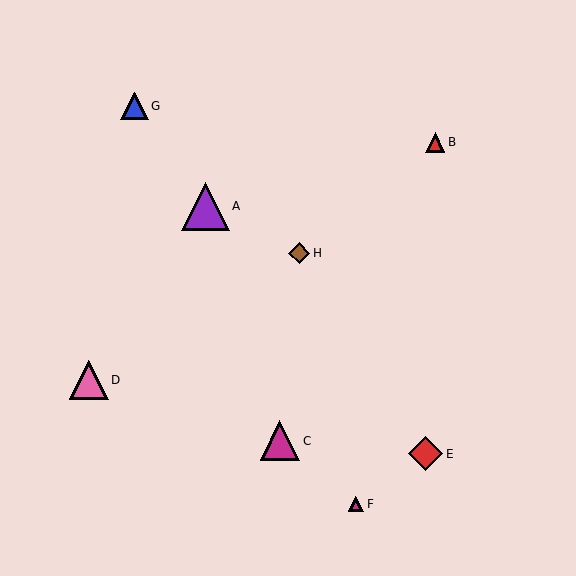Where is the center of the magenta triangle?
The center of the magenta triangle is at (356, 504).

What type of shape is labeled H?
Shape H is a brown diamond.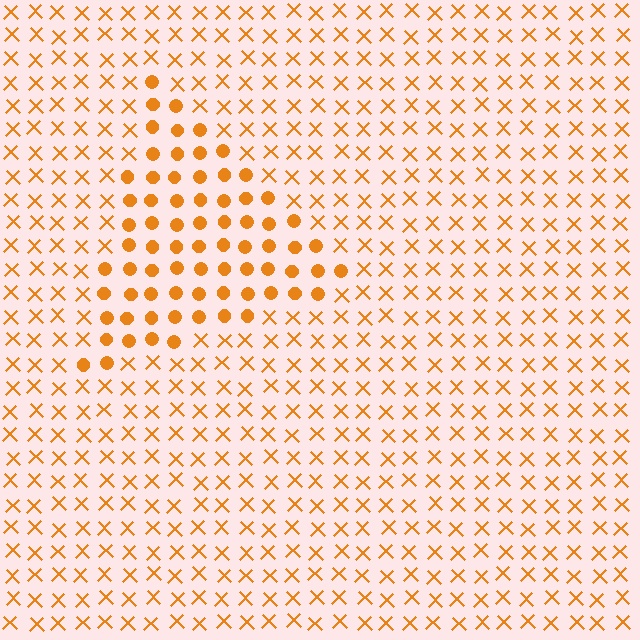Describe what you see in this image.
The image is filled with small orange elements arranged in a uniform grid. A triangle-shaped region contains circles, while the surrounding area contains X marks. The boundary is defined purely by the change in element shape.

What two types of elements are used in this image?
The image uses circles inside the triangle region and X marks outside it.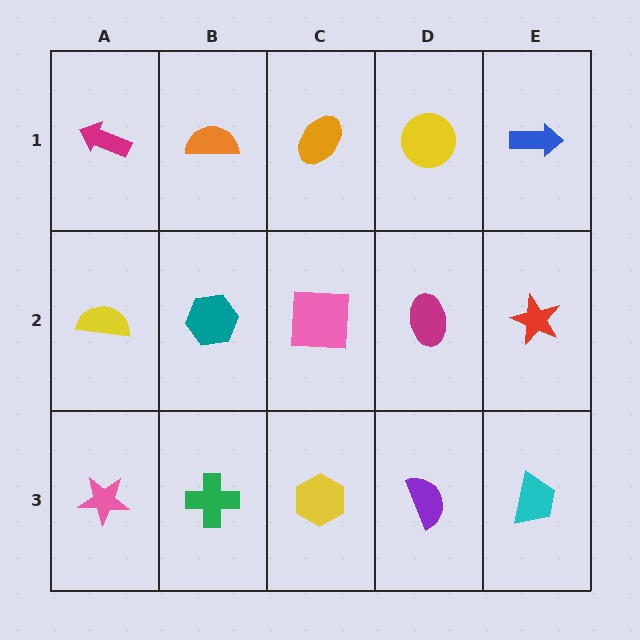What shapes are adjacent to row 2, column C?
An orange ellipse (row 1, column C), a yellow hexagon (row 3, column C), a teal hexagon (row 2, column B), a magenta ellipse (row 2, column D).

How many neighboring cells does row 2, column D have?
4.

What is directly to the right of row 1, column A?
An orange semicircle.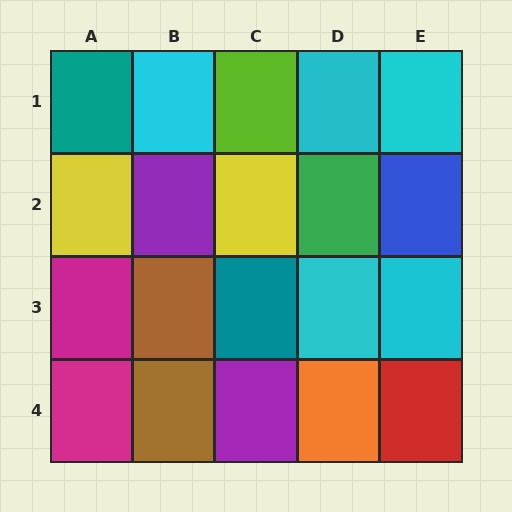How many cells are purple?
2 cells are purple.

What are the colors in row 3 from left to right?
Magenta, brown, teal, cyan, cyan.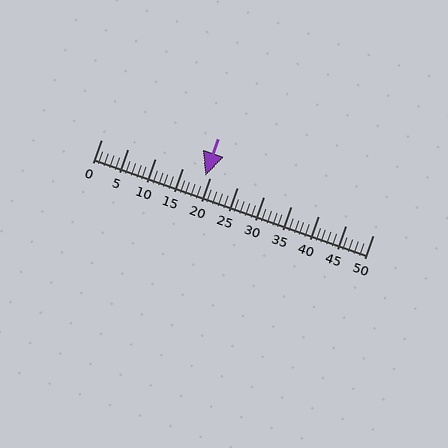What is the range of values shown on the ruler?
The ruler shows values from 0 to 50.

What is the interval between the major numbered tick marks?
The major tick marks are spaced 5 units apart.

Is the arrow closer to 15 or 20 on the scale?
The arrow is closer to 20.